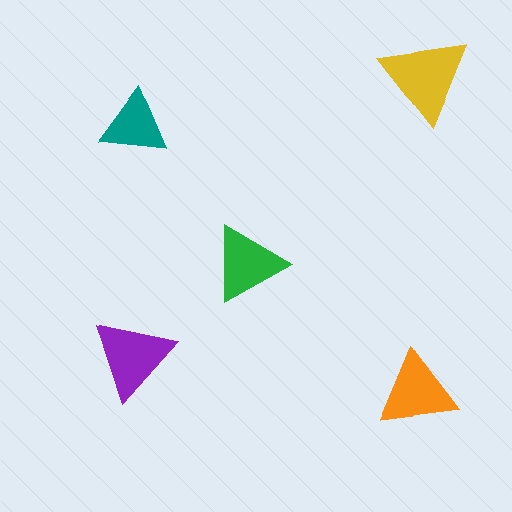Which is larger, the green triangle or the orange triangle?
The orange one.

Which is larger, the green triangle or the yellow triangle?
The yellow one.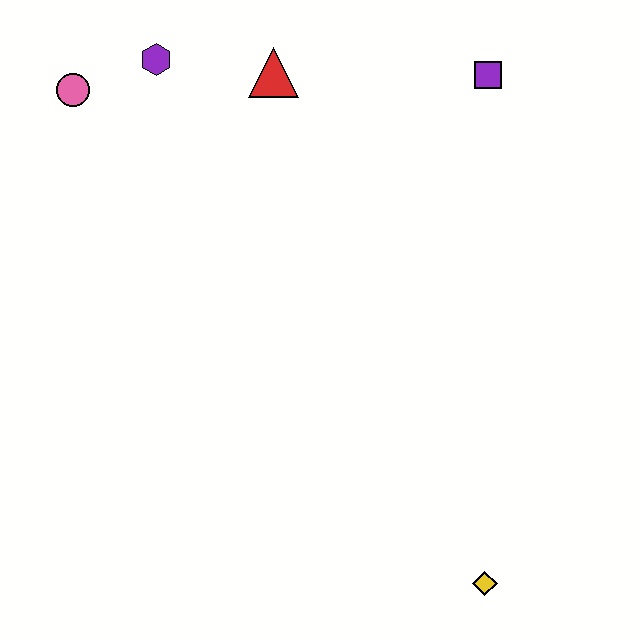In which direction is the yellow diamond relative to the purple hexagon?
The yellow diamond is below the purple hexagon.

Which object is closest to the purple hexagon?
The pink circle is closest to the purple hexagon.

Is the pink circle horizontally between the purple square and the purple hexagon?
No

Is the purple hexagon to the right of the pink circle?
Yes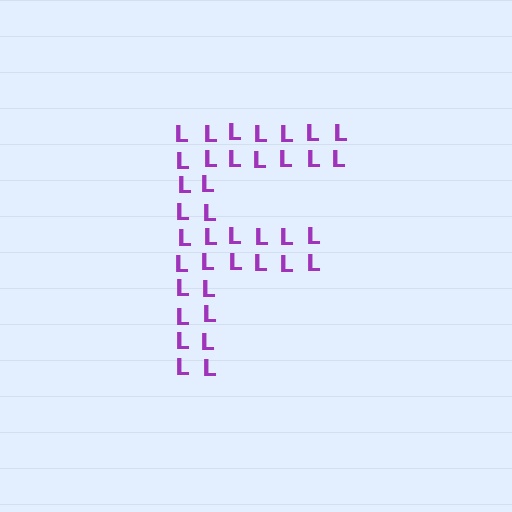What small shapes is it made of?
It is made of small letter L's.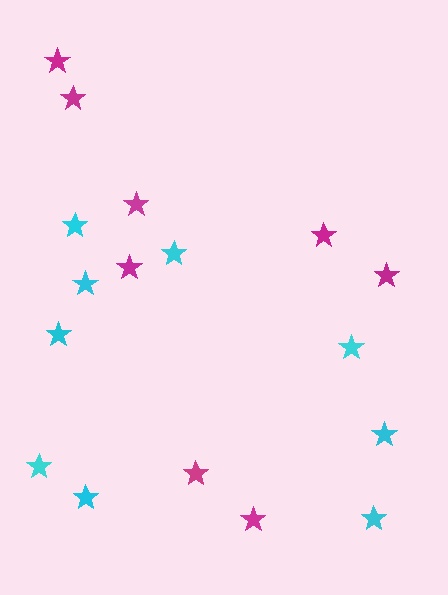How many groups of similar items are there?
There are 2 groups: one group of magenta stars (8) and one group of cyan stars (9).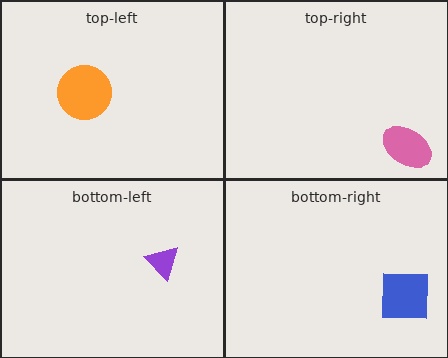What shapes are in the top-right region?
The pink ellipse.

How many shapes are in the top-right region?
1.